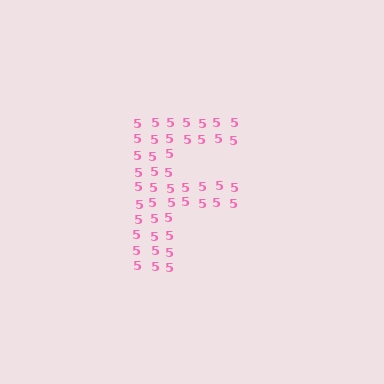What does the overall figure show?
The overall figure shows the letter F.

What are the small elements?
The small elements are digit 5's.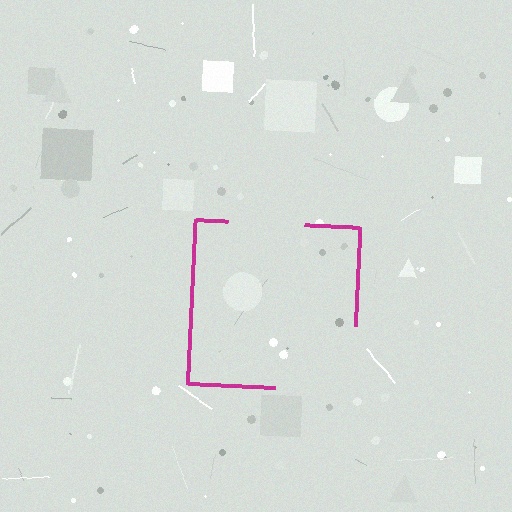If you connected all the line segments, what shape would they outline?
They would outline a square.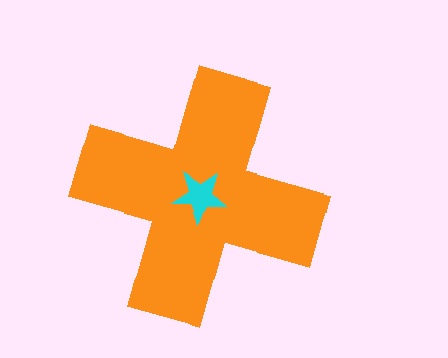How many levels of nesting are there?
2.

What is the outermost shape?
The orange cross.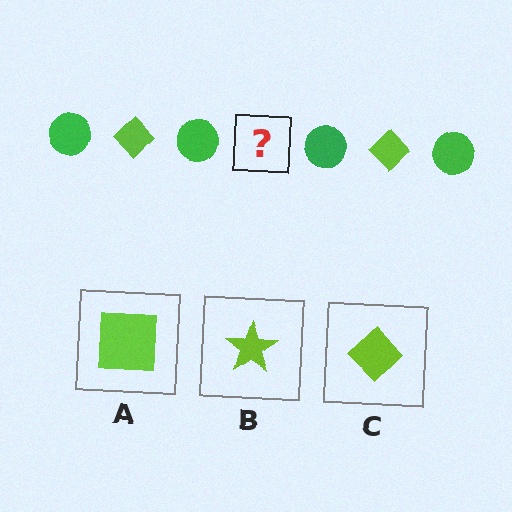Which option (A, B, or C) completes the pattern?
C.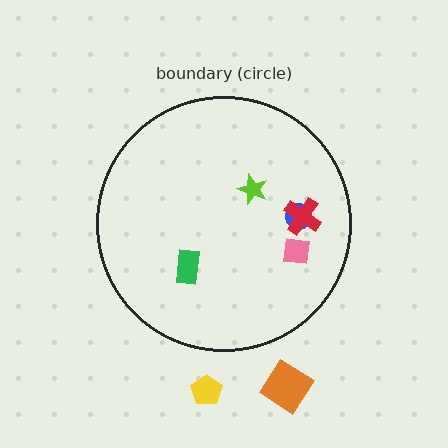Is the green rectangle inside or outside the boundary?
Inside.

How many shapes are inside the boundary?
5 inside, 2 outside.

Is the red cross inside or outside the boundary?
Inside.